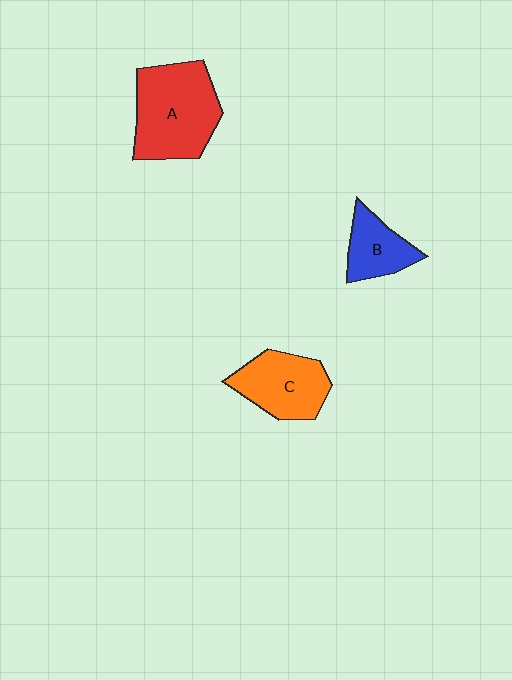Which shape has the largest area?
Shape A (red).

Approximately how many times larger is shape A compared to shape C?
Approximately 1.4 times.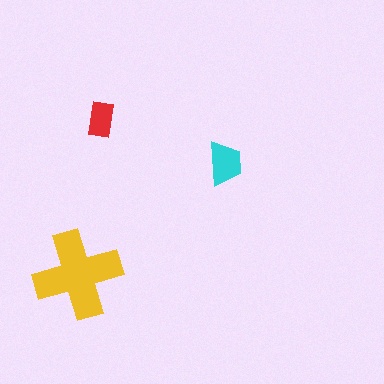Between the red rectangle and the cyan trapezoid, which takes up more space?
The cyan trapezoid.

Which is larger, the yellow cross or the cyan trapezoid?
The yellow cross.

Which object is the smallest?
The red rectangle.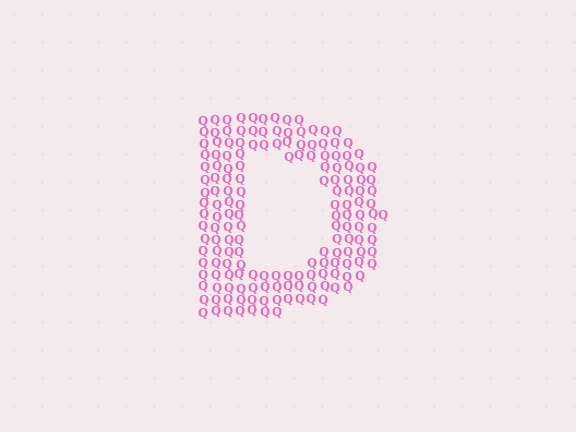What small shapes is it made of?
It is made of small letter Q's.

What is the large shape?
The large shape is the letter D.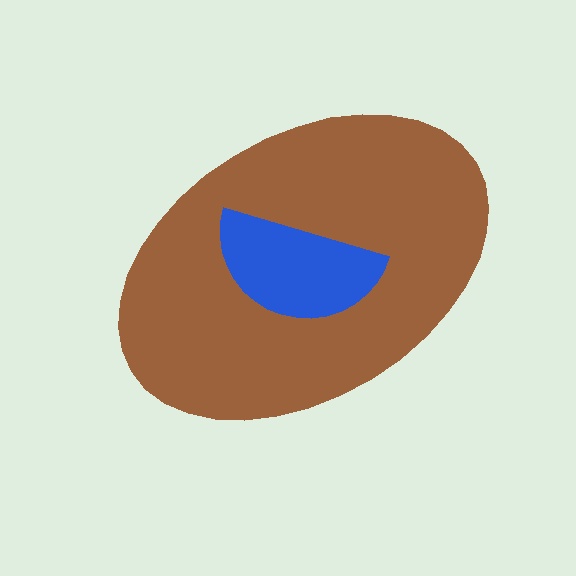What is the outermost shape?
The brown ellipse.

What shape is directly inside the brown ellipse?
The blue semicircle.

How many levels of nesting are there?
2.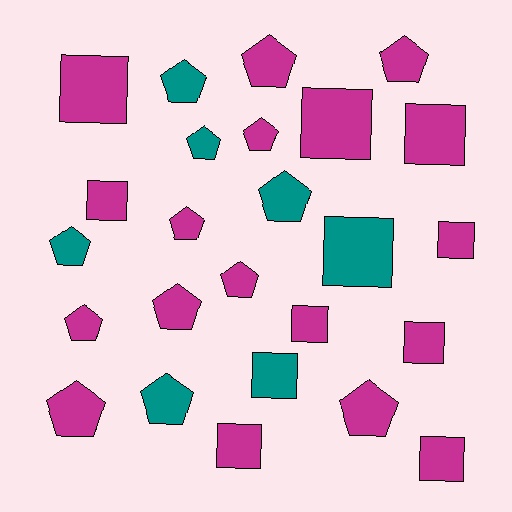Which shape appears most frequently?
Pentagon, with 14 objects.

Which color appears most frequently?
Magenta, with 18 objects.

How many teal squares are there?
There are 2 teal squares.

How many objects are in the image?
There are 25 objects.